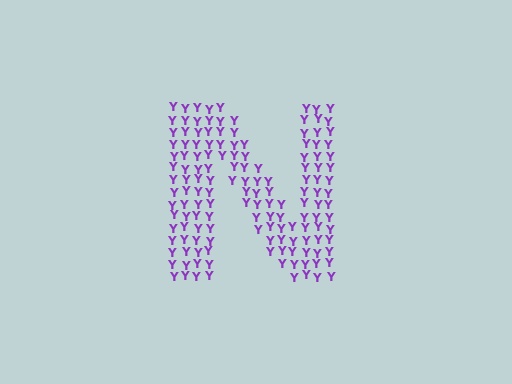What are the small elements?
The small elements are letter Y's.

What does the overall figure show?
The overall figure shows the letter N.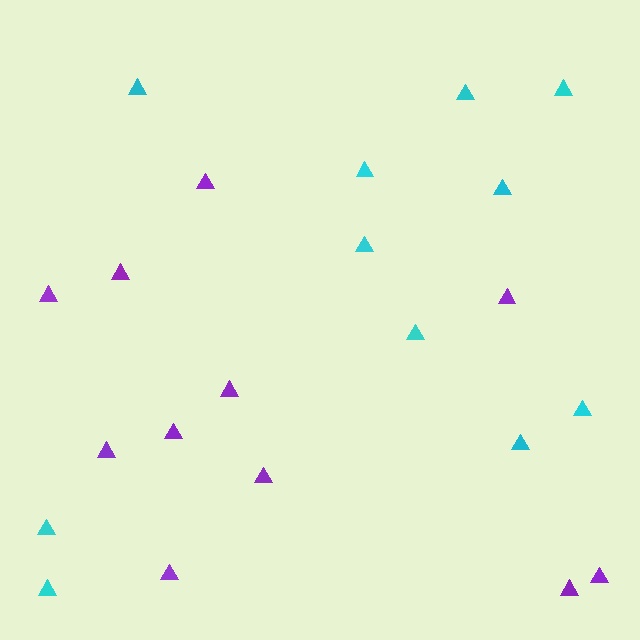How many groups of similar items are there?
There are 2 groups: one group of purple triangles (11) and one group of cyan triangles (11).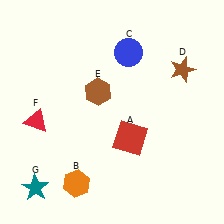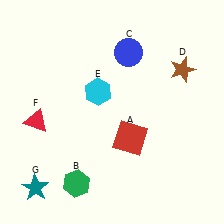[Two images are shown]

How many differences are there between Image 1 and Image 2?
There are 2 differences between the two images.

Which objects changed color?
B changed from orange to green. E changed from brown to cyan.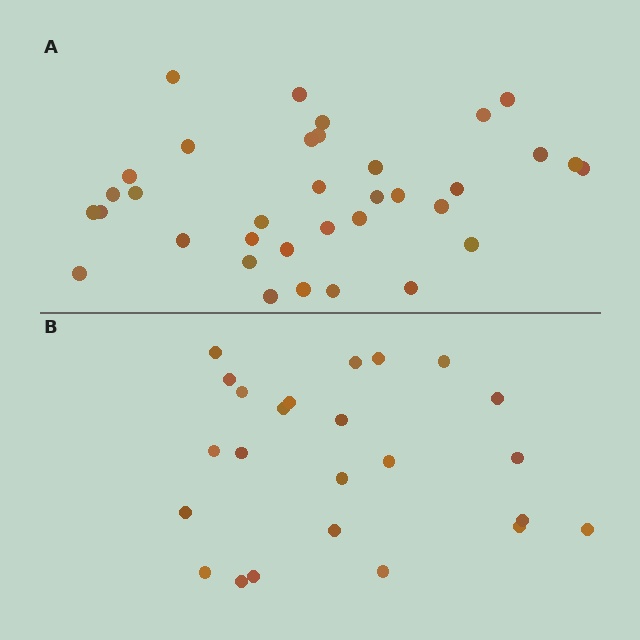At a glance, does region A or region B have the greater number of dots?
Region A (the top region) has more dots.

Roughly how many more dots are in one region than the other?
Region A has roughly 12 or so more dots than region B.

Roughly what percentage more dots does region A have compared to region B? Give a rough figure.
About 45% more.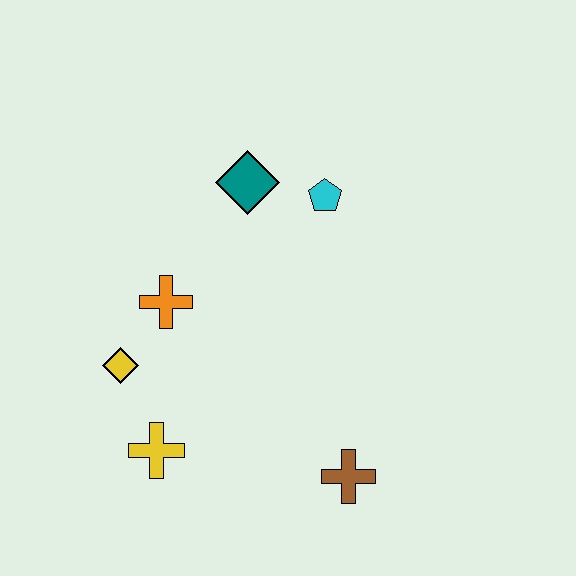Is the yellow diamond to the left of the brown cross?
Yes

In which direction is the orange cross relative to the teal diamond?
The orange cross is below the teal diamond.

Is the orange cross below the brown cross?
No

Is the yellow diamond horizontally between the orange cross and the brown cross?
No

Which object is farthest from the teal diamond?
The brown cross is farthest from the teal diamond.